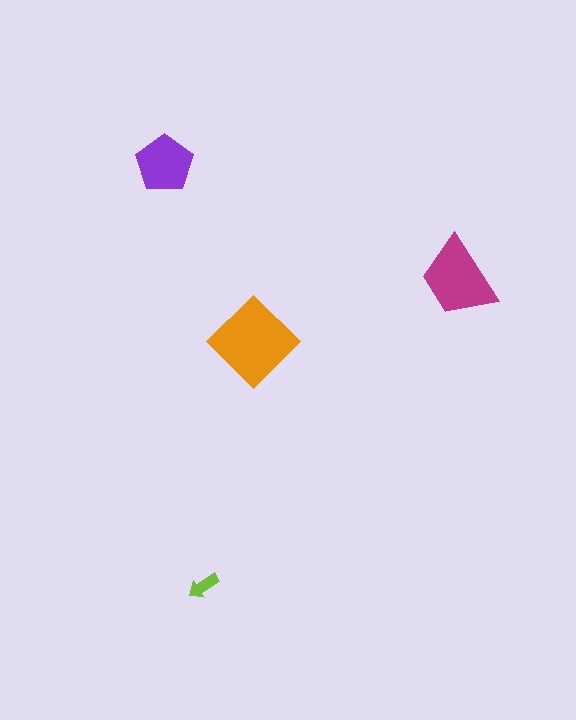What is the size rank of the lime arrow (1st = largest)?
4th.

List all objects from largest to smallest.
The orange diamond, the magenta trapezoid, the purple pentagon, the lime arrow.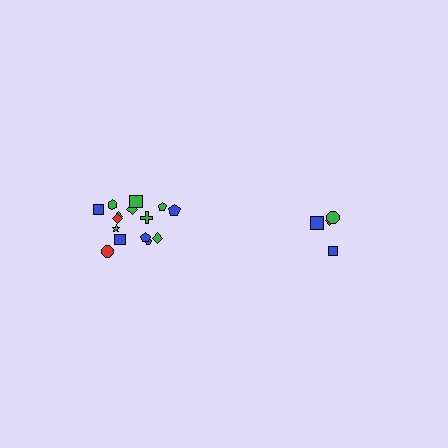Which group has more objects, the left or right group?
The left group.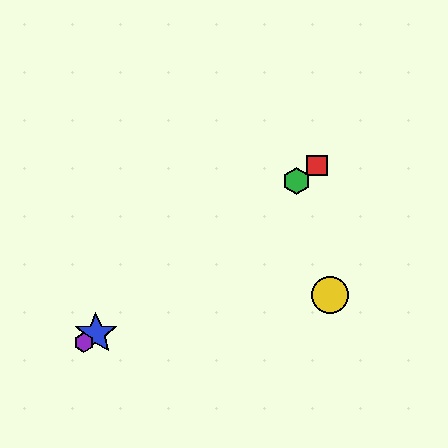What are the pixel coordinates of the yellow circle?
The yellow circle is at (330, 295).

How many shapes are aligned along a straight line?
4 shapes (the red square, the blue star, the green hexagon, the purple hexagon) are aligned along a straight line.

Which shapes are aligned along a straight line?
The red square, the blue star, the green hexagon, the purple hexagon are aligned along a straight line.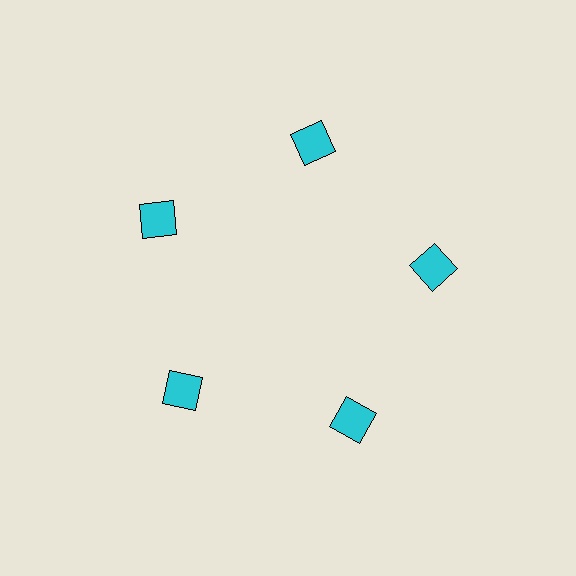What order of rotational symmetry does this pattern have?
This pattern has 5-fold rotational symmetry.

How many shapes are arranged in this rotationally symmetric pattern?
There are 5 shapes, arranged in 5 groups of 1.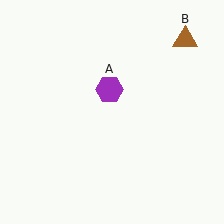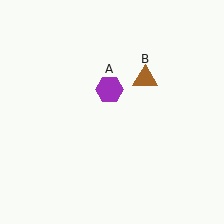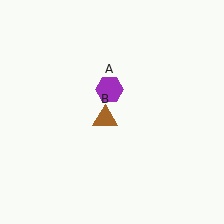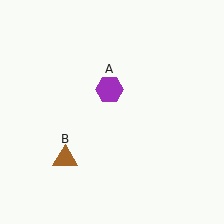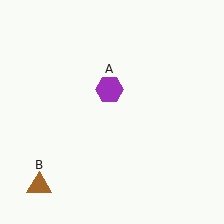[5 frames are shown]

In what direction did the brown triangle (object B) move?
The brown triangle (object B) moved down and to the left.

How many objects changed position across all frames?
1 object changed position: brown triangle (object B).